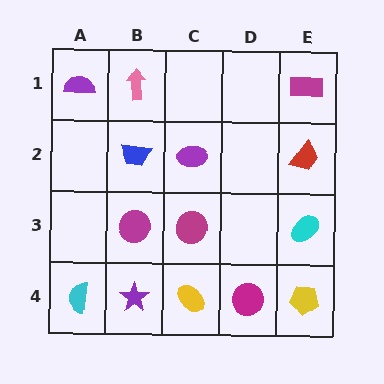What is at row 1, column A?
A purple semicircle.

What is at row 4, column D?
A magenta circle.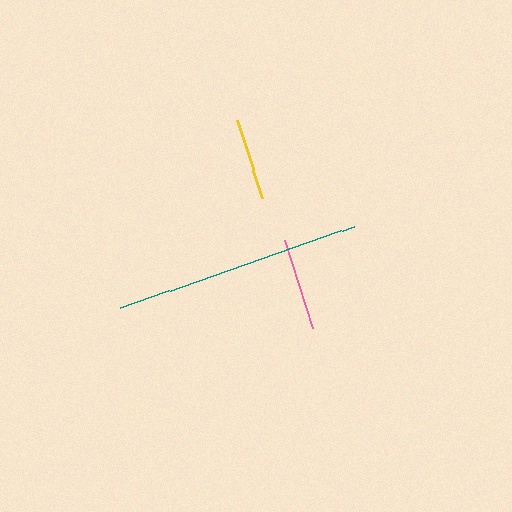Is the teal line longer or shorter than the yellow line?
The teal line is longer than the yellow line.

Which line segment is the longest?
The teal line is the longest at approximately 248 pixels.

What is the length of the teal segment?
The teal segment is approximately 248 pixels long.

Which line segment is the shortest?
The yellow line is the shortest at approximately 82 pixels.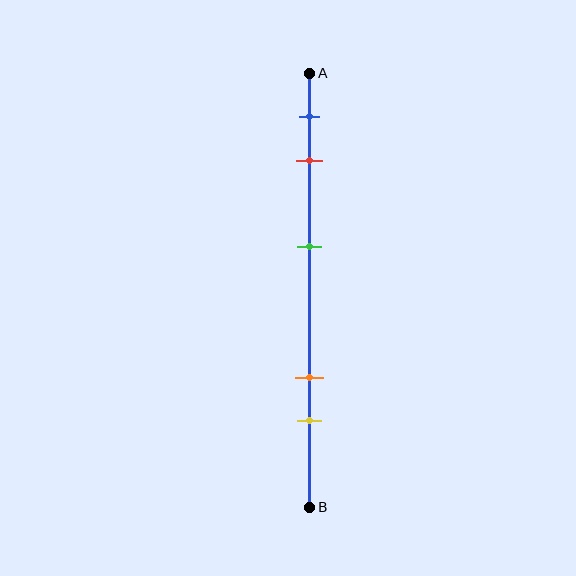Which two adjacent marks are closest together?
The blue and red marks are the closest adjacent pair.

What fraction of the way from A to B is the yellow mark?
The yellow mark is approximately 80% (0.8) of the way from A to B.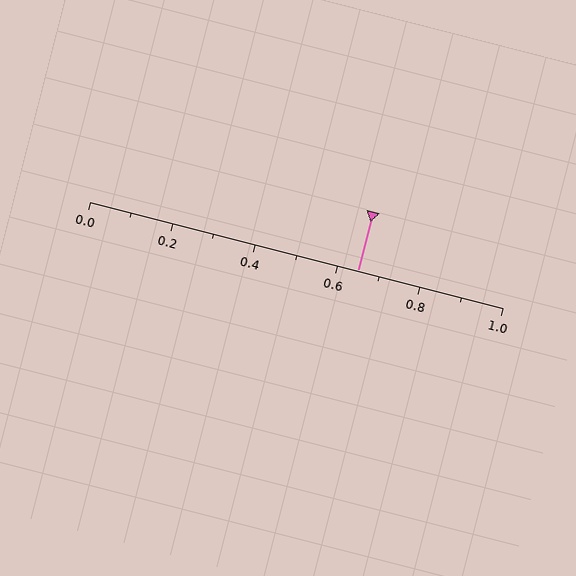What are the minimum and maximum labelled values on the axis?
The axis runs from 0.0 to 1.0.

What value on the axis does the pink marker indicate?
The marker indicates approximately 0.65.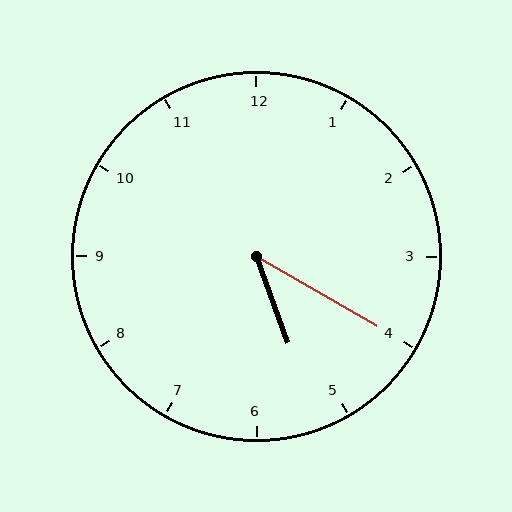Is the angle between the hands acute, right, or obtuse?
It is acute.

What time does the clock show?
5:20.